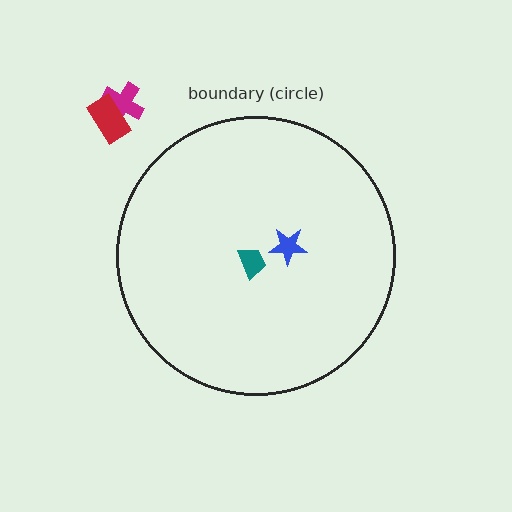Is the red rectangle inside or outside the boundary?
Outside.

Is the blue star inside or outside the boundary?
Inside.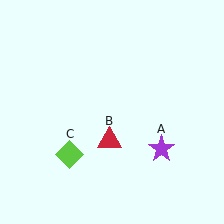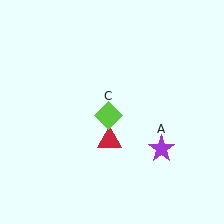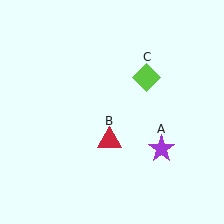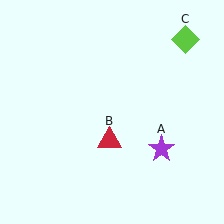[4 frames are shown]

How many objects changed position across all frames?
1 object changed position: lime diamond (object C).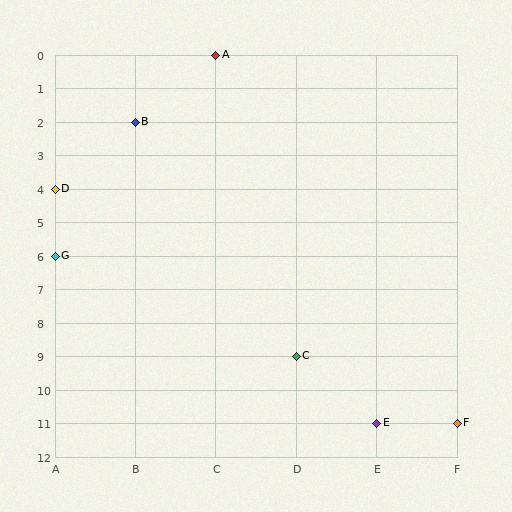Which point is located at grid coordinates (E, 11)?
Point E is at (E, 11).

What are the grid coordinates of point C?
Point C is at grid coordinates (D, 9).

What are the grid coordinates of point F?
Point F is at grid coordinates (F, 11).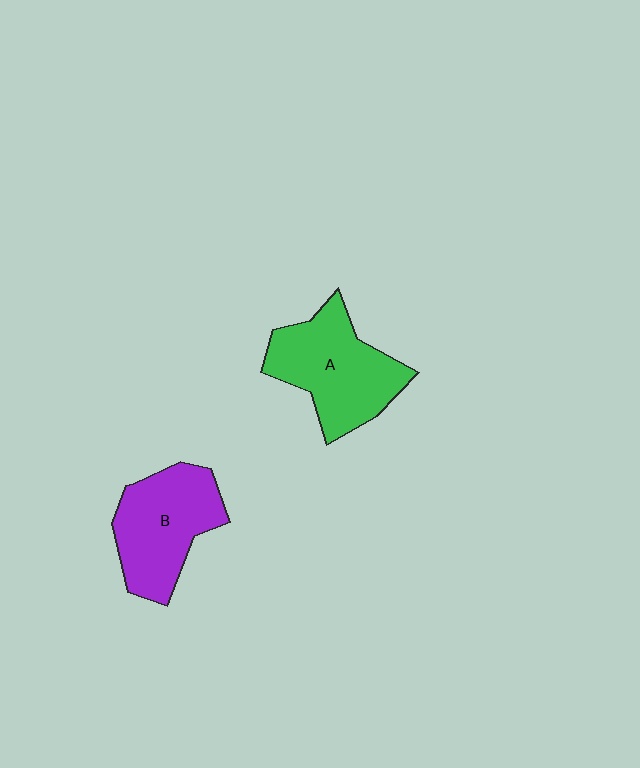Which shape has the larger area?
Shape A (green).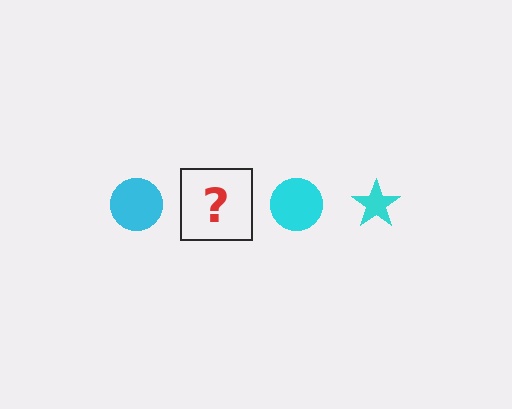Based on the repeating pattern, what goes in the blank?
The blank should be a cyan star.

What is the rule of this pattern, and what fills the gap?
The rule is that the pattern cycles through circle, star shapes in cyan. The gap should be filled with a cyan star.